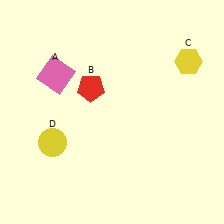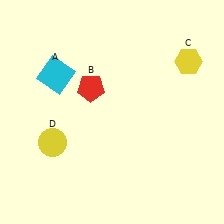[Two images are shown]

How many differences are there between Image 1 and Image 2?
There is 1 difference between the two images.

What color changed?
The square (A) changed from pink in Image 1 to cyan in Image 2.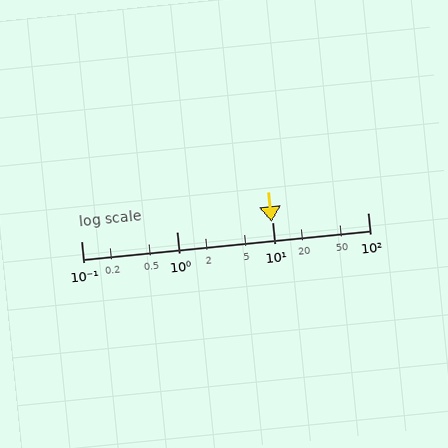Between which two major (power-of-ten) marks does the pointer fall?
The pointer is between 1 and 10.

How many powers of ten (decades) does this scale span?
The scale spans 3 decades, from 0.1 to 100.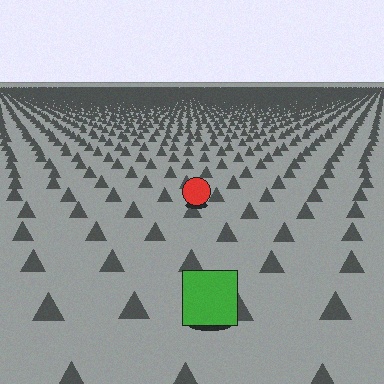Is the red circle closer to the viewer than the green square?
No. The green square is closer — you can tell from the texture gradient: the ground texture is coarser near it.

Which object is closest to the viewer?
The green square is closest. The texture marks near it are larger and more spread out.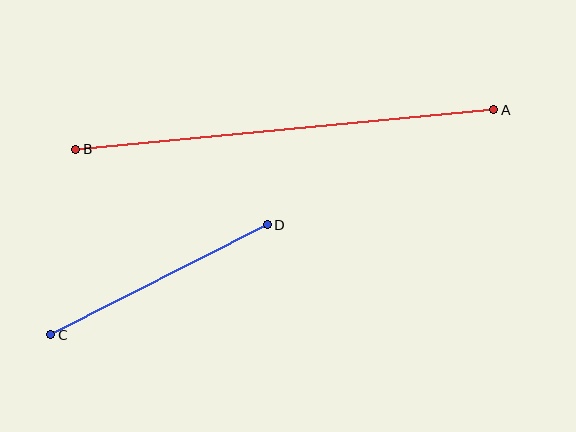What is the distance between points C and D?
The distance is approximately 243 pixels.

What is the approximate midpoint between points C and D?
The midpoint is at approximately (159, 280) pixels.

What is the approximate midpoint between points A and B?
The midpoint is at approximately (285, 129) pixels.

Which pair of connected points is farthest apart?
Points A and B are farthest apart.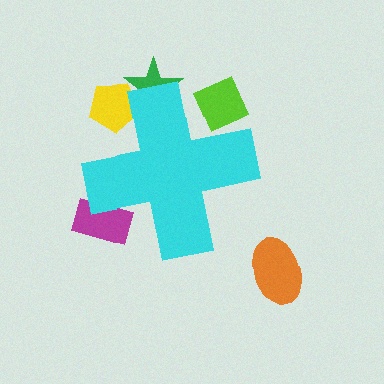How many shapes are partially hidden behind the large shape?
4 shapes are partially hidden.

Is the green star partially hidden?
Yes, the green star is partially hidden behind the cyan cross.